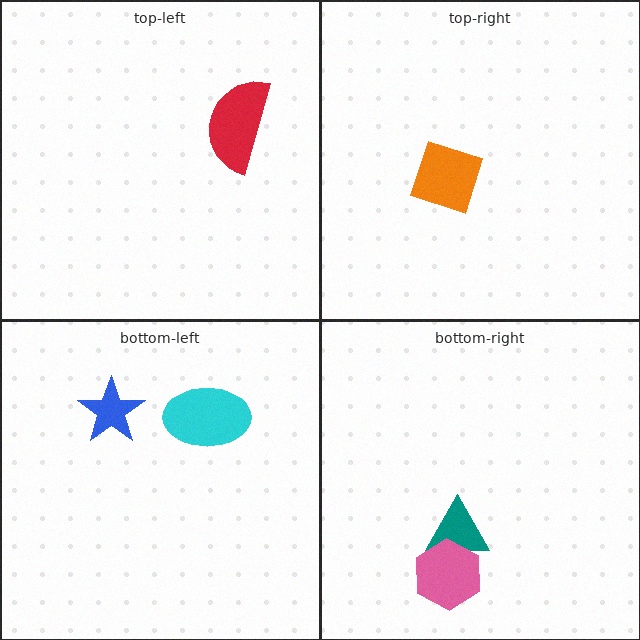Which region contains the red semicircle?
The top-left region.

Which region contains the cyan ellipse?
The bottom-left region.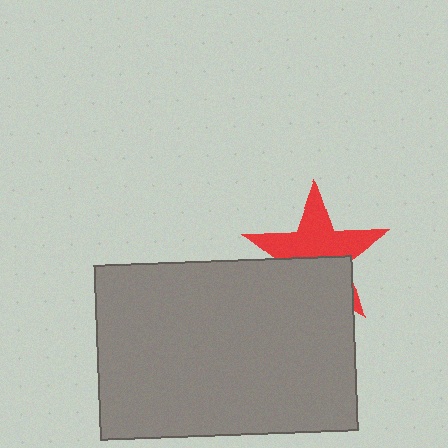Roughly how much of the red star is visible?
About half of it is visible (roughly 56%).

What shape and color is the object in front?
The object in front is a gray rectangle.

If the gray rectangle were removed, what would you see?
You would see the complete red star.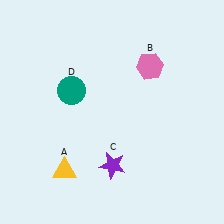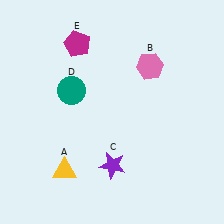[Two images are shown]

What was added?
A magenta pentagon (E) was added in Image 2.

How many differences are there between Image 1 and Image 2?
There is 1 difference between the two images.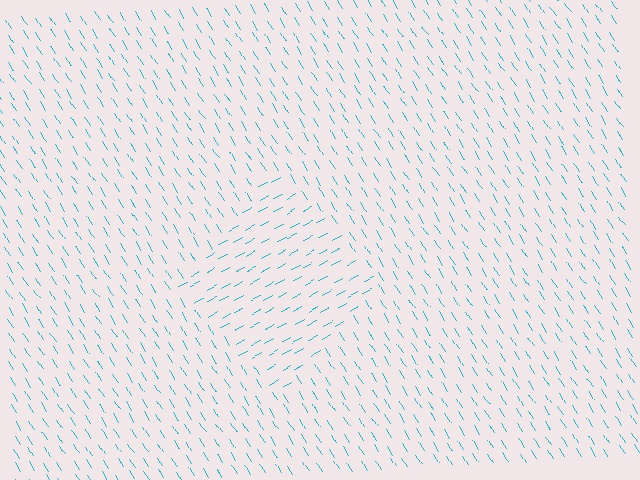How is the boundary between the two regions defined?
The boundary is defined purely by a change in line orientation (approximately 86 degrees difference). All lines are the same color and thickness.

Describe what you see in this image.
The image is filled with small cyan line segments. A diamond region in the image has lines oriented differently from the surrounding lines, creating a visible texture boundary.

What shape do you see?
I see a diamond.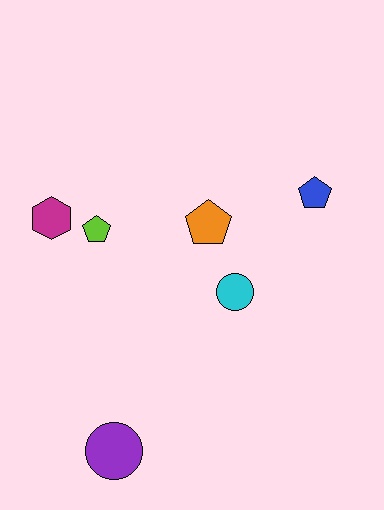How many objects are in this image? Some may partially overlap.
There are 6 objects.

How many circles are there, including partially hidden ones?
There are 2 circles.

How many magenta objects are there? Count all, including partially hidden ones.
There is 1 magenta object.